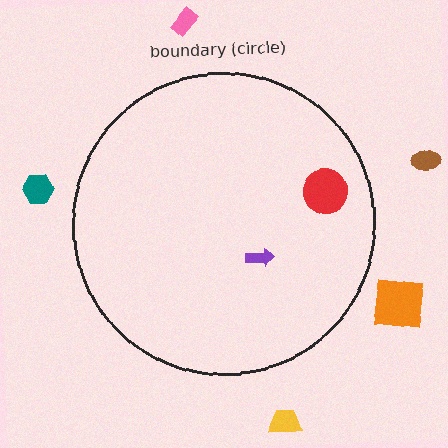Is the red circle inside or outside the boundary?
Inside.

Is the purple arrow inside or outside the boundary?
Inside.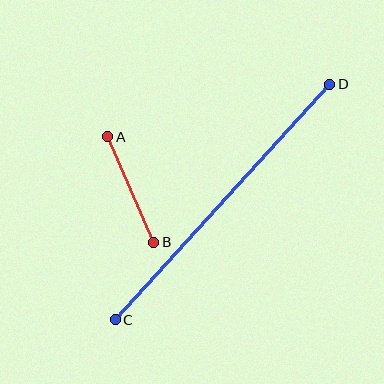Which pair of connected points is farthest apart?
Points C and D are farthest apart.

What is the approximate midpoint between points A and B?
The midpoint is at approximately (131, 189) pixels.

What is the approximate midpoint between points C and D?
The midpoint is at approximately (223, 202) pixels.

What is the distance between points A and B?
The distance is approximately 115 pixels.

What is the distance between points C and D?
The distance is approximately 319 pixels.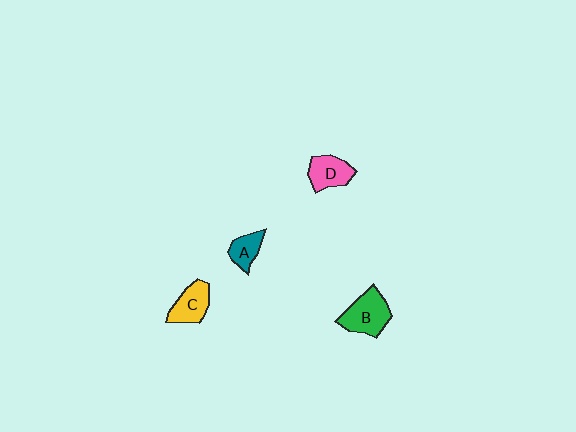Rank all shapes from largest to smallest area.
From largest to smallest: B (green), C (yellow), D (pink), A (teal).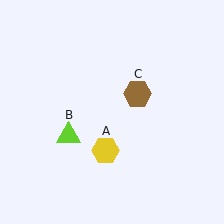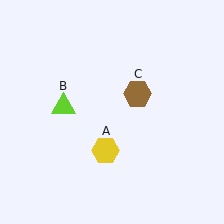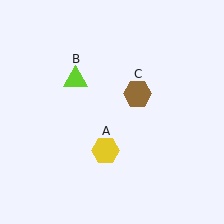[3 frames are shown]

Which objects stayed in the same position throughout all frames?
Yellow hexagon (object A) and brown hexagon (object C) remained stationary.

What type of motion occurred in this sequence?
The lime triangle (object B) rotated clockwise around the center of the scene.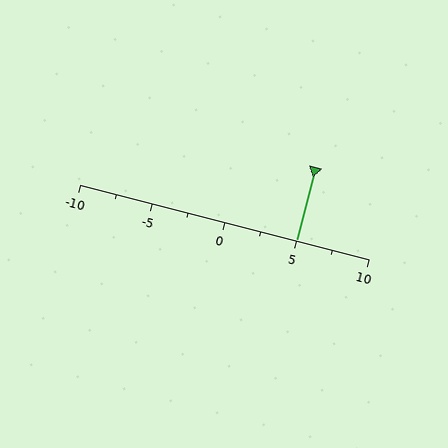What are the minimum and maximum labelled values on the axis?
The axis runs from -10 to 10.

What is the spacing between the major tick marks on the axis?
The major ticks are spaced 5 apart.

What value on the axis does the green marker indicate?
The marker indicates approximately 5.